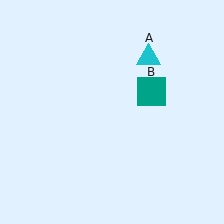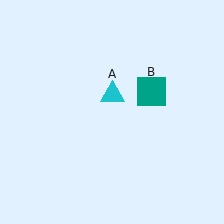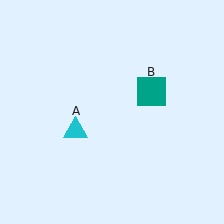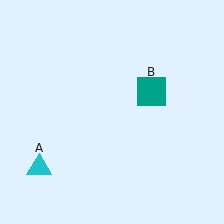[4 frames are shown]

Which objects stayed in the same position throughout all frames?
Teal square (object B) remained stationary.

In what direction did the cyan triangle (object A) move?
The cyan triangle (object A) moved down and to the left.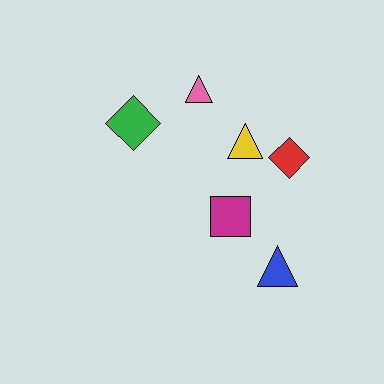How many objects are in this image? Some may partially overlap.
There are 6 objects.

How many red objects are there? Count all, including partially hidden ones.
There is 1 red object.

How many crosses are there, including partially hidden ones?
There are no crosses.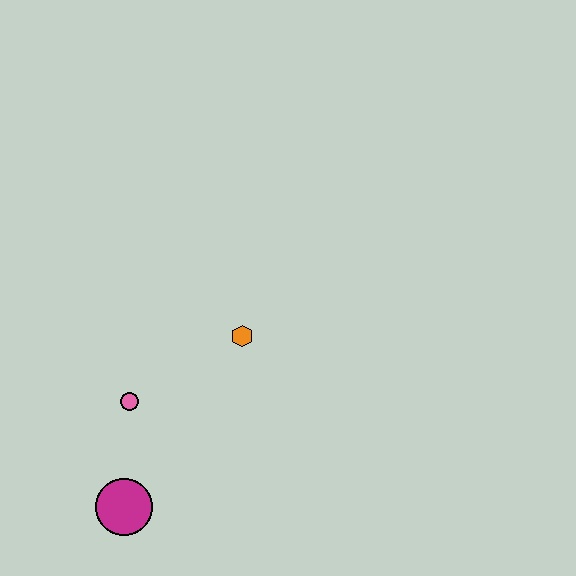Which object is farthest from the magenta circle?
The orange hexagon is farthest from the magenta circle.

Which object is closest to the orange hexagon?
The pink circle is closest to the orange hexagon.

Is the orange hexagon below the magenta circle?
No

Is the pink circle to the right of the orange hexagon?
No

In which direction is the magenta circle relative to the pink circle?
The magenta circle is below the pink circle.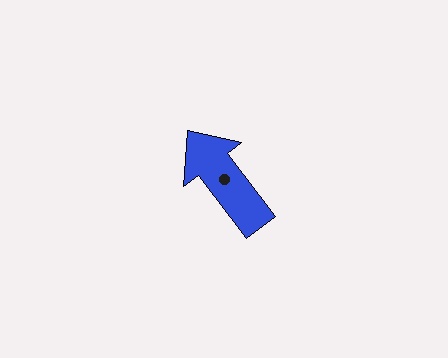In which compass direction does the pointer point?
Northwest.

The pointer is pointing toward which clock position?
Roughly 11 o'clock.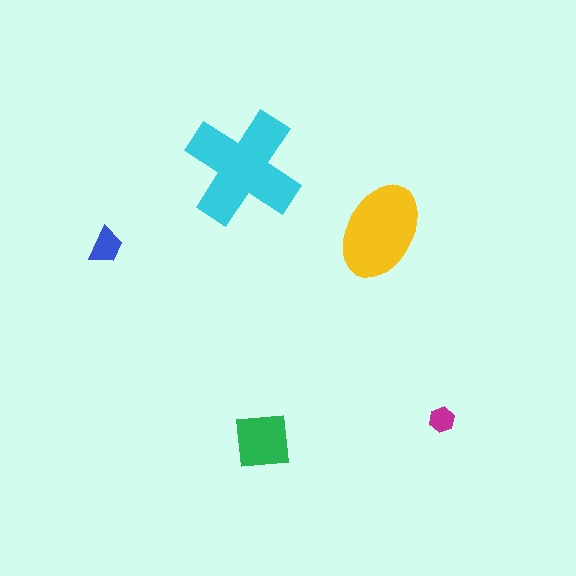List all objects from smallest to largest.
The magenta hexagon, the blue trapezoid, the green square, the yellow ellipse, the cyan cross.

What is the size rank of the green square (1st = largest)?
3rd.